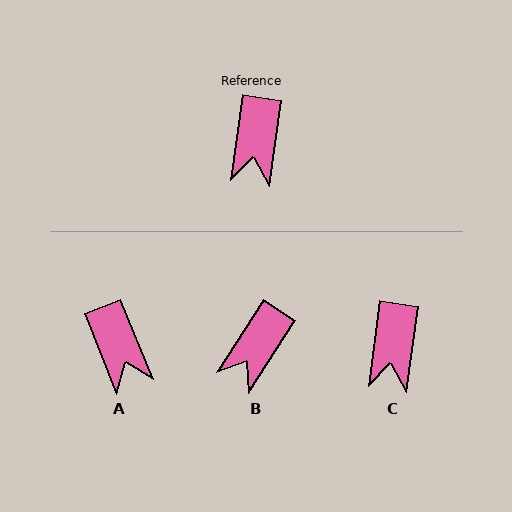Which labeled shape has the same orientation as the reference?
C.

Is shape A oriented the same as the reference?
No, it is off by about 30 degrees.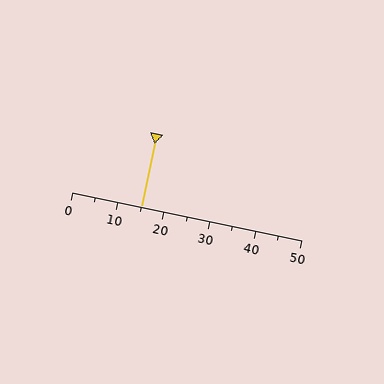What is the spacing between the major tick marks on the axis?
The major ticks are spaced 10 apart.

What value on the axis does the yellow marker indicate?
The marker indicates approximately 15.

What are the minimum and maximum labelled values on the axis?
The axis runs from 0 to 50.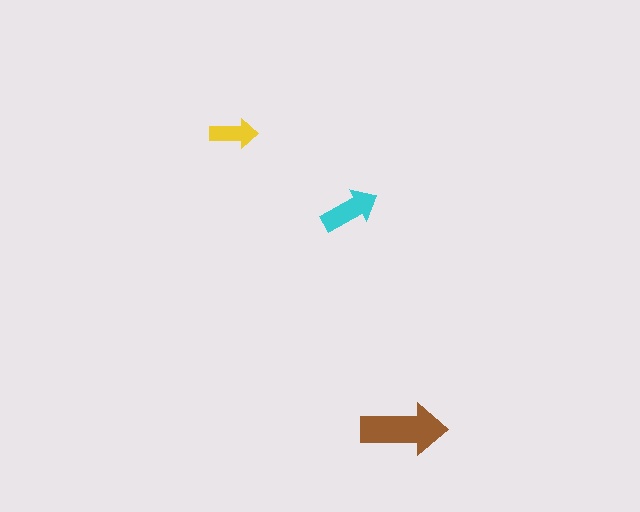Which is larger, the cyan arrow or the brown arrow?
The brown one.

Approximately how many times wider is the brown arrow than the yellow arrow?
About 2 times wider.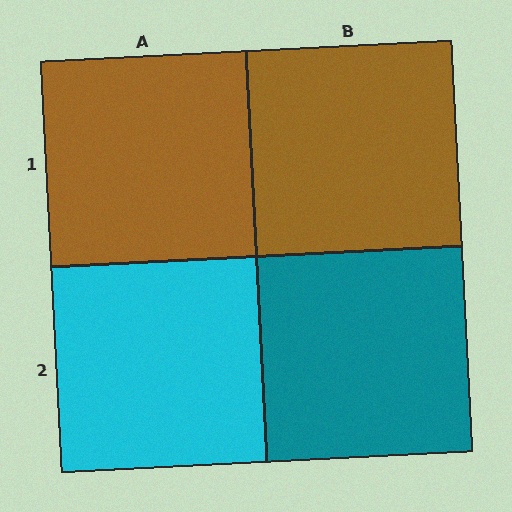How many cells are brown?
2 cells are brown.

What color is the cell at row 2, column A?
Cyan.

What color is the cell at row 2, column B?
Teal.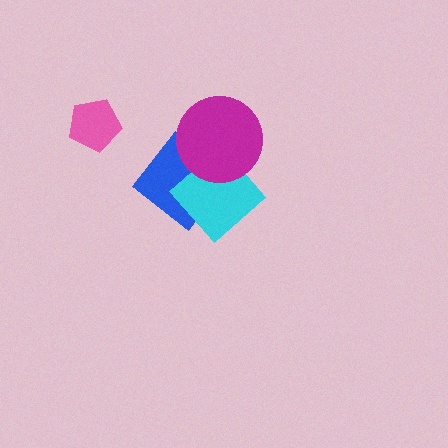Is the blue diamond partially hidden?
Yes, it is partially covered by another shape.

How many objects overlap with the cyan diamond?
2 objects overlap with the cyan diamond.